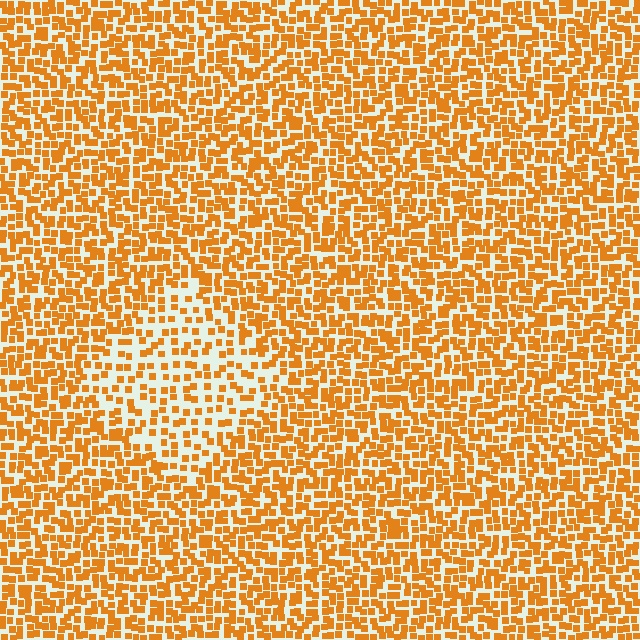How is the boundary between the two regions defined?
The boundary is defined by a change in element density (approximately 1.9x ratio). All elements are the same color, size, and shape.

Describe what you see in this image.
The image contains small orange elements arranged at two different densities. A diamond-shaped region is visible where the elements are less densely packed than the surrounding area.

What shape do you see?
I see a diamond.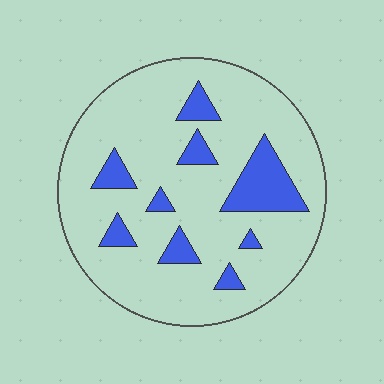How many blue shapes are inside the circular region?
9.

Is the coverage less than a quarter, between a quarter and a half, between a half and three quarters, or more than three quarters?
Less than a quarter.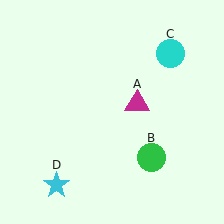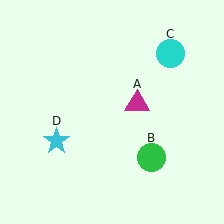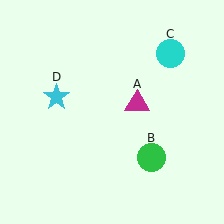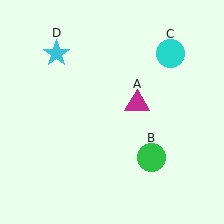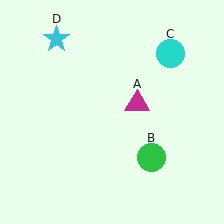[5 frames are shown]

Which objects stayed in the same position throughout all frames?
Magenta triangle (object A) and green circle (object B) and cyan circle (object C) remained stationary.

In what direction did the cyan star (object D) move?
The cyan star (object D) moved up.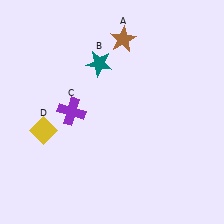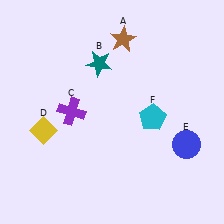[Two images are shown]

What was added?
A blue circle (E), a cyan pentagon (F) were added in Image 2.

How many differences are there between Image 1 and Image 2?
There are 2 differences between the two images.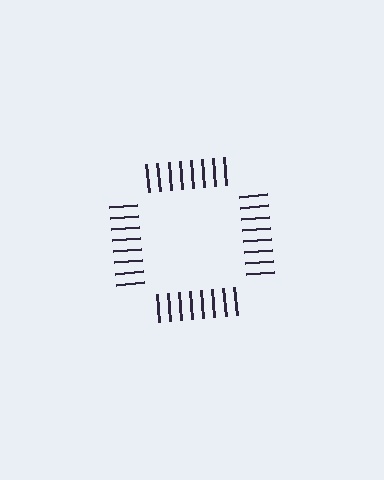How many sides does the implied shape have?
4 sides — the line-ends trace a square.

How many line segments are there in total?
32 — 8 along each of the 4 edges.